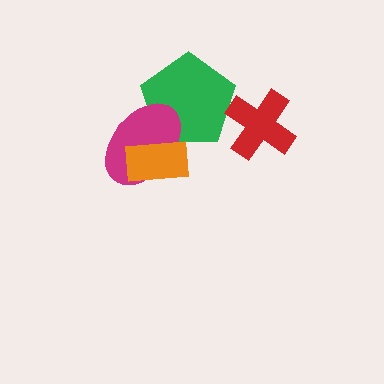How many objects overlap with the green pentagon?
3 objects overlap with the green pentagon.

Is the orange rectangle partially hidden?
No, no other shape covers it.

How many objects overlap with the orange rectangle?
2 objects overlap with the orange rectangle.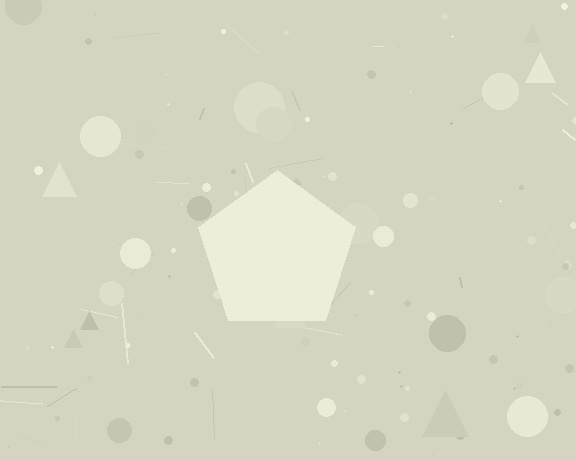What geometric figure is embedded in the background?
A pentagon is embedded in the background.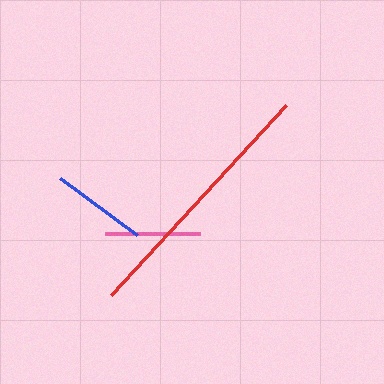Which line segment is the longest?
The red line is the longest at approximately 259 pixels.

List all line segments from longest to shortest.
From longest to shortest: red, blue, pink.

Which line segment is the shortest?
The pink line is the shortest at approximately 94 pixels.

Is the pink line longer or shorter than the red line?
The red line is longer than the pink line.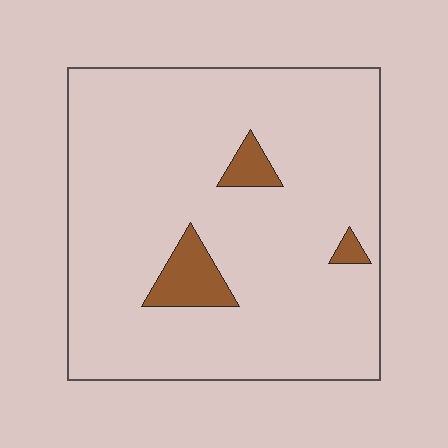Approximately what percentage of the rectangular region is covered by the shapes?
Approximately 5%.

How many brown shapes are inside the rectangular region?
3.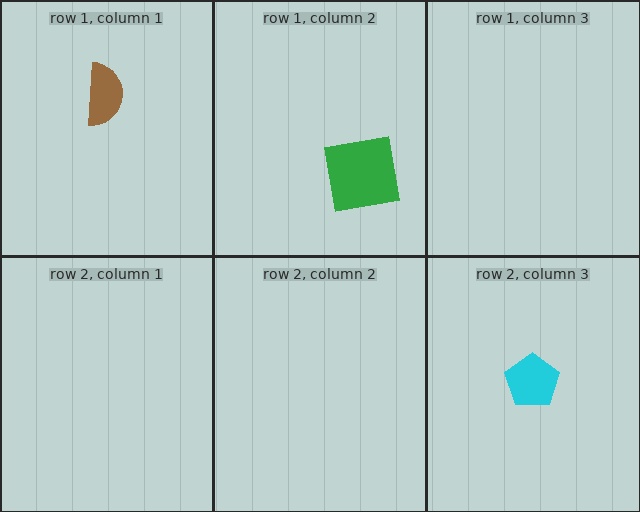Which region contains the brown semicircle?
The row 1, column 1 region.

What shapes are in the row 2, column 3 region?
The cyan pentagon.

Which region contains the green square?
The row 1, column 2 region.